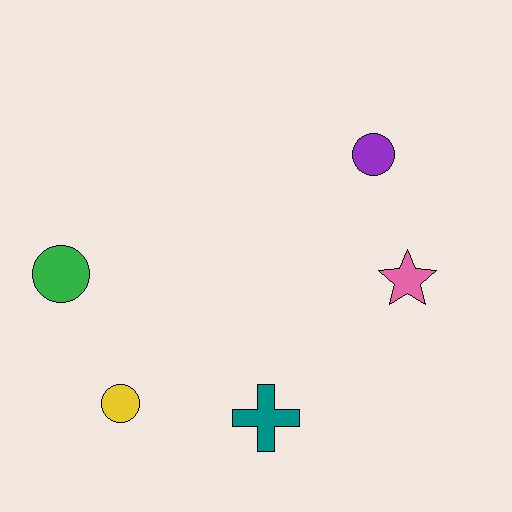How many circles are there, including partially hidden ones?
There are 3 circles.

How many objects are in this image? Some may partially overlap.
There are 5 objects.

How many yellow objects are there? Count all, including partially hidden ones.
There is 1 yellow object.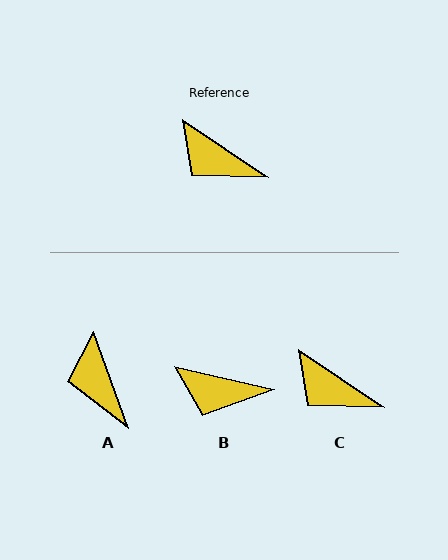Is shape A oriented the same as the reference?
No, it is off by about 36 degrees.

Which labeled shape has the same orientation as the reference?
C.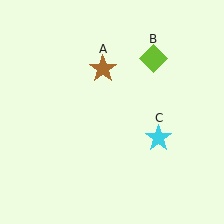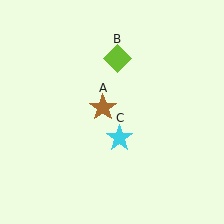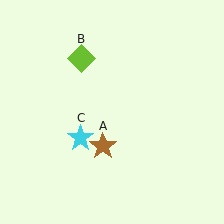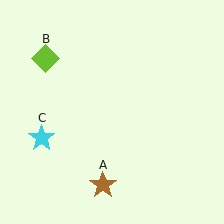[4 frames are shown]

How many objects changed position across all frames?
3 objects changed position: brown star (object A), lime diamond (object B), cyan star (object C).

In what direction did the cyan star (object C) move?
The cyan star (object C) moved left.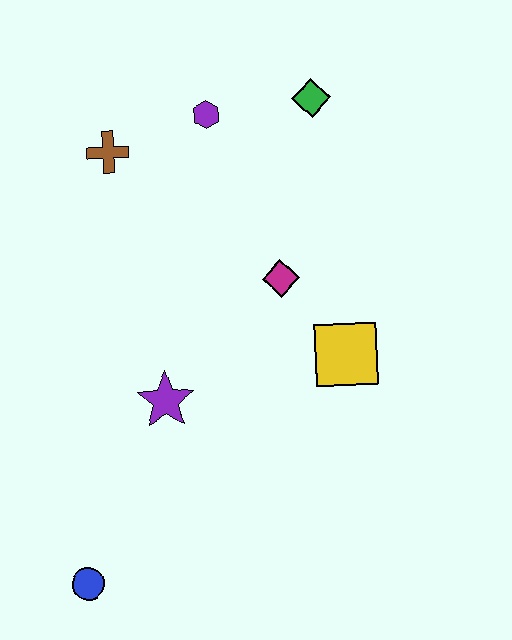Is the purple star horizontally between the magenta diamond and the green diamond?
No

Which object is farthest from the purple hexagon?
The blue circle is farthest from the purple hexagon.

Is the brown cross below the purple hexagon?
Yes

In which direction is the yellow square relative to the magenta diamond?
The yellow square is below the magenta diamond.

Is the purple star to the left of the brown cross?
No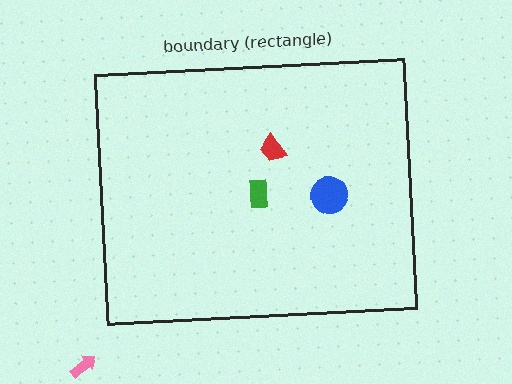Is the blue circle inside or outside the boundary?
Inside.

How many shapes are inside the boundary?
3 inside, 1 outside.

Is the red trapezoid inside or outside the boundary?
Inside.